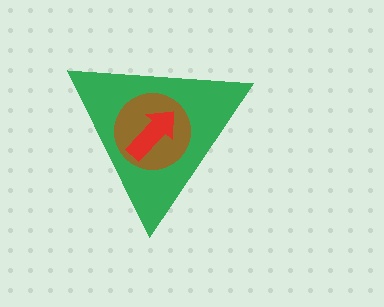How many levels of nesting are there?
3.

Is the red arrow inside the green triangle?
Yes.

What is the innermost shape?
The red arrow.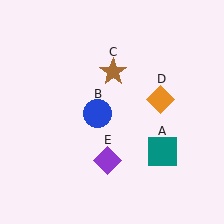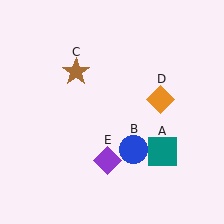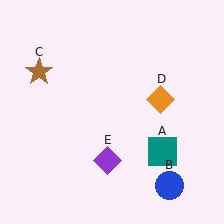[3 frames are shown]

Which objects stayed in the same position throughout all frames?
Teal square (object A) and orange diamond (object D) and purple diamond (object E) remained stationary.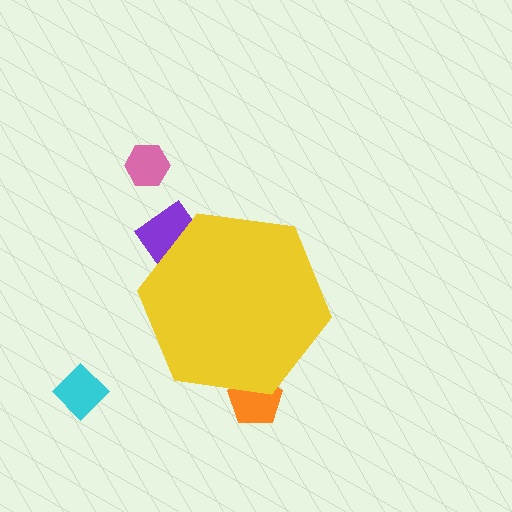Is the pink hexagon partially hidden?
No, the pink hexagon is fully visible.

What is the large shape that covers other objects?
A yellow hexagon.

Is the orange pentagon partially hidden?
Yes, the orange pentagon is partially hidden behind the yellow hexagon.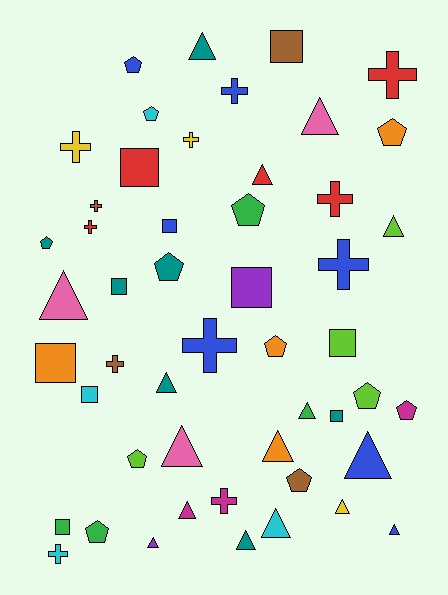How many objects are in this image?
There are 50 objects.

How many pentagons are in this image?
There are 12 pentagons.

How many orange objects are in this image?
There are 4 orange objects.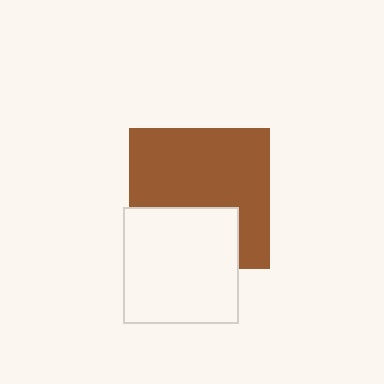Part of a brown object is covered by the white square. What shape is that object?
It is a square.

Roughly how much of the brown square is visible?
Most of it is visible (roughly 66%).